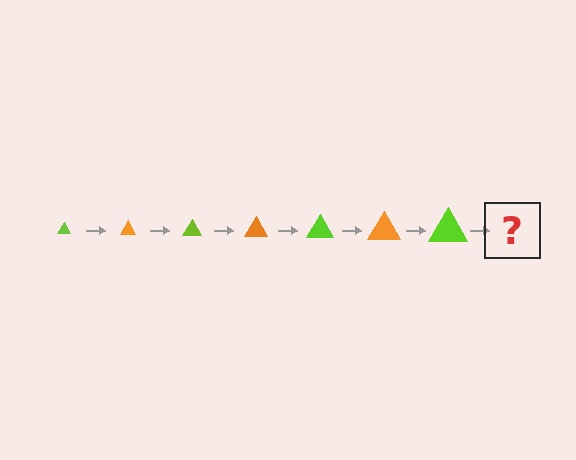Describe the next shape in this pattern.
It should be an orange triangle, larger than the previous one.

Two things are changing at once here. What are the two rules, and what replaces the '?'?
The two rules are that the triangle grows larger each step and the color cycles through lime and orange. The '?' should be an orange triangle, larger than the previous one.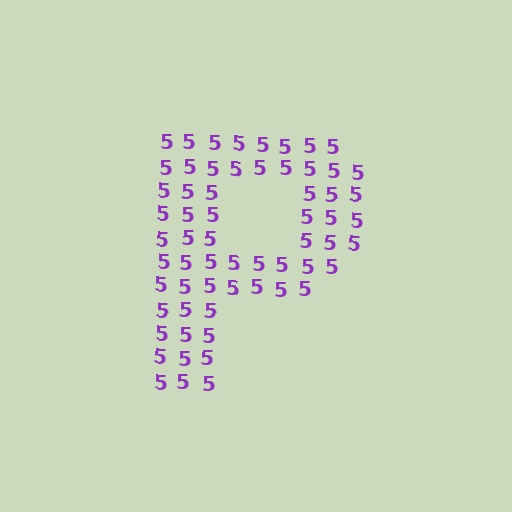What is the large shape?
The large shape is the letter P.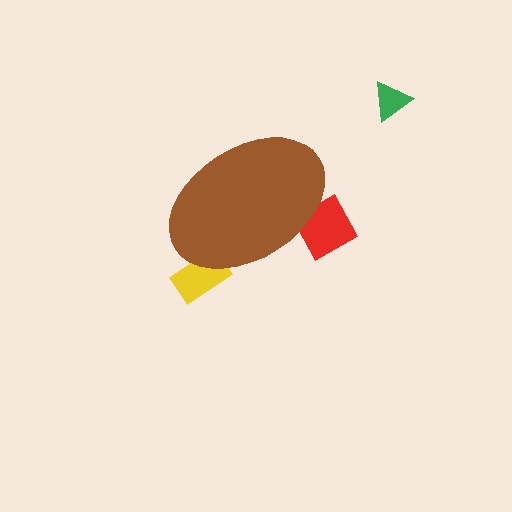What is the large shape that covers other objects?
A brown ellipse.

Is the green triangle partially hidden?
No, the green triangle is fully visible.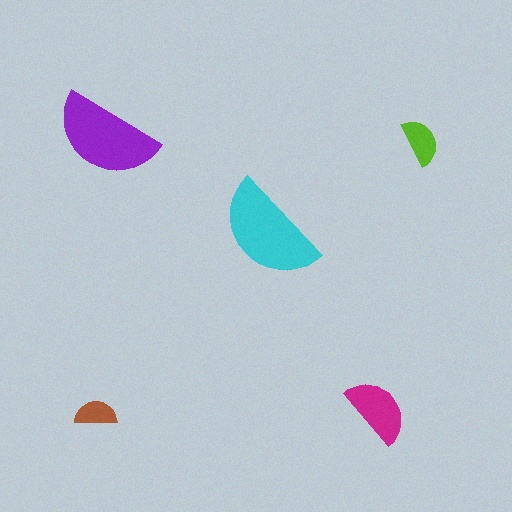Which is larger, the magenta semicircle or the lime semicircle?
The magenta one.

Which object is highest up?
The purple semicircle is topmost.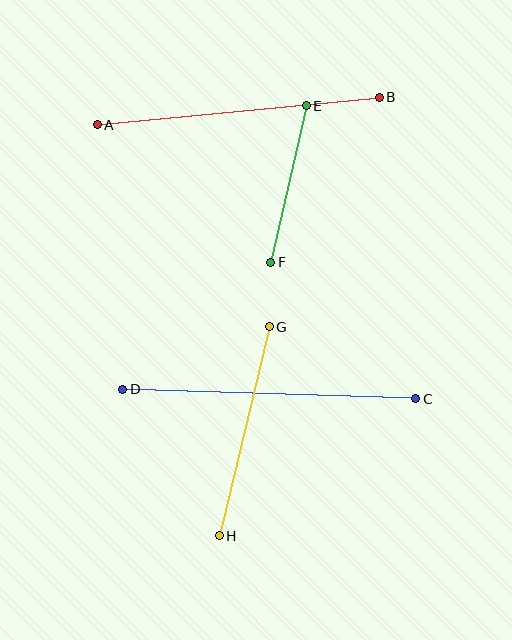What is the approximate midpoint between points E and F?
The midpoint is at approximately (288, 184) pixels.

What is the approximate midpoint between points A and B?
The midpoint is at approximately (238, 111) pixels.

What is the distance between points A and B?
The distance is approximately 283 pixels.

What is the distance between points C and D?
The distance is approximately 293 pixels.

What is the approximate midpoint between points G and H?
The midpoint is at approximately (244, 431) pixels.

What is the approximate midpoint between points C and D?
The midpoint is at approximately (269, 394) pixels.